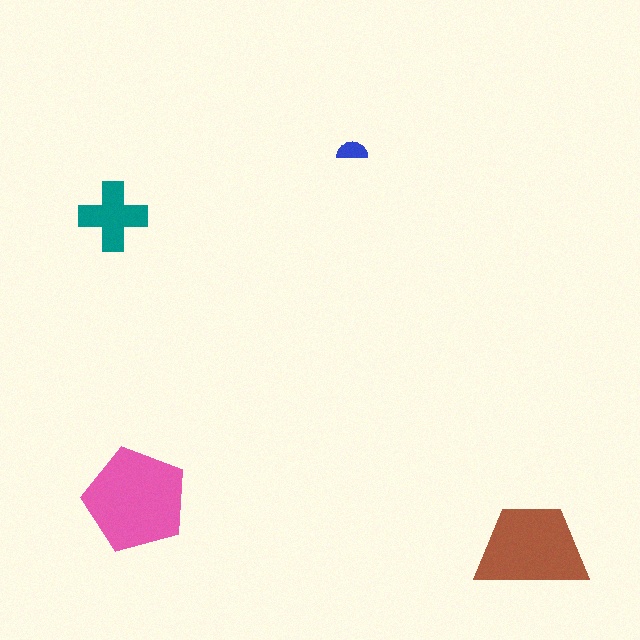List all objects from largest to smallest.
The pink pentagon, the brown trapezoid, the teal cross, the blue semicircle.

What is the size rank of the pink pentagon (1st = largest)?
1st.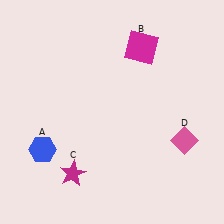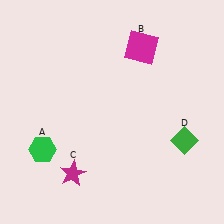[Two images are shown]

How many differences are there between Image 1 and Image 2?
There are 2 differences between the two images.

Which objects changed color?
A changed from blue to green. D changed from pink to green.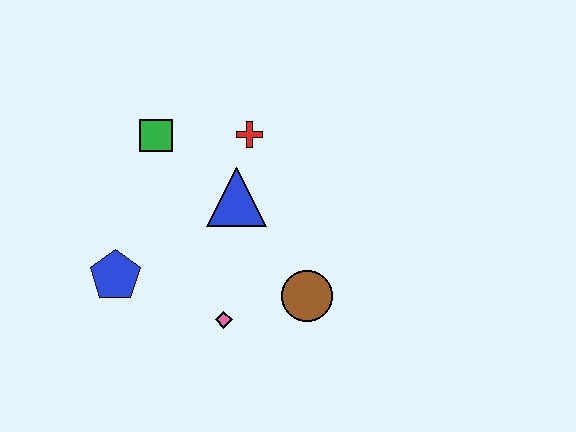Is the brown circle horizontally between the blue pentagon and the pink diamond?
No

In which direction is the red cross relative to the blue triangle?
The red cross is above the blue triangle.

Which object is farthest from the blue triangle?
The blue pentagon is farthest from the blue triangle.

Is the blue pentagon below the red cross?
Yes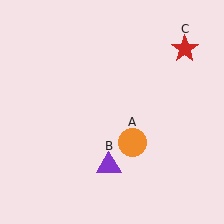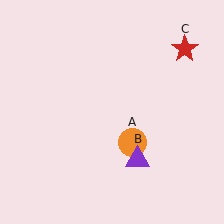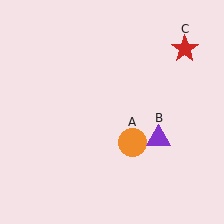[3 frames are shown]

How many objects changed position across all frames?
1 object changed position: purple triangle (object B).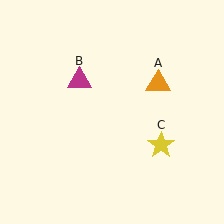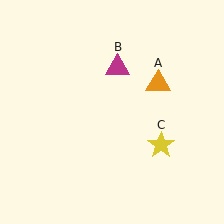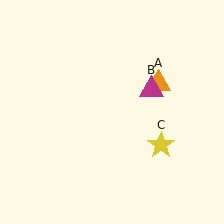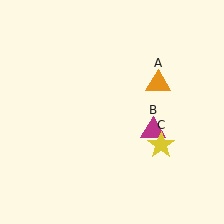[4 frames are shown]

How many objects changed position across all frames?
1 object changed position: magenta triangle (object B).